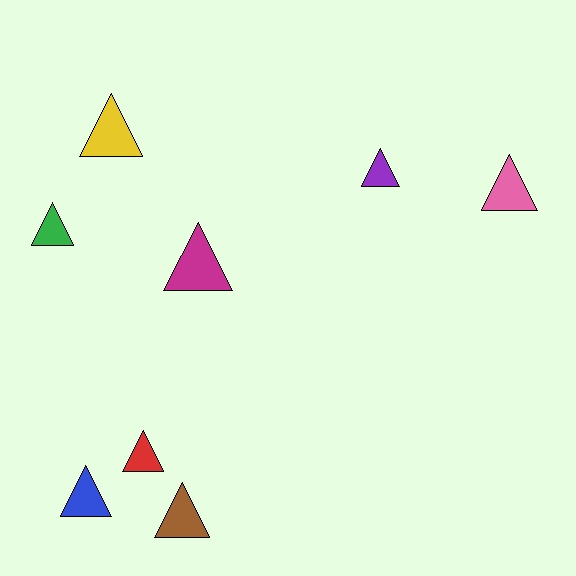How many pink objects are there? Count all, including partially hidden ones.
There is 1 pink object.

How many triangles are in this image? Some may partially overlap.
There are 8 triangles.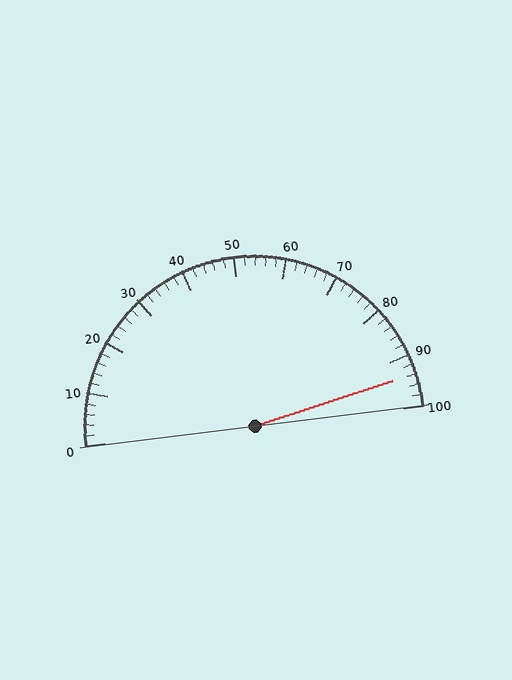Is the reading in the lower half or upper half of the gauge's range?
The reading is in the upper half of the range (0 to 100).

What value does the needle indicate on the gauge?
The needle indicates approximately 94.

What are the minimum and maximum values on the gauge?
The gauge ranges from 0 to 100.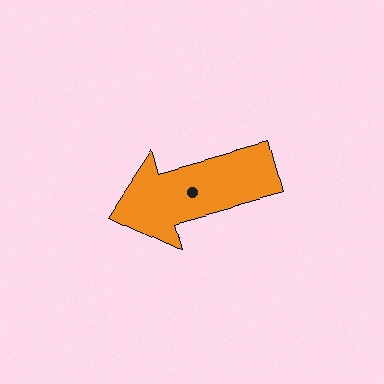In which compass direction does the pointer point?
West.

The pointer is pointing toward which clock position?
Roughly 8 o'clock.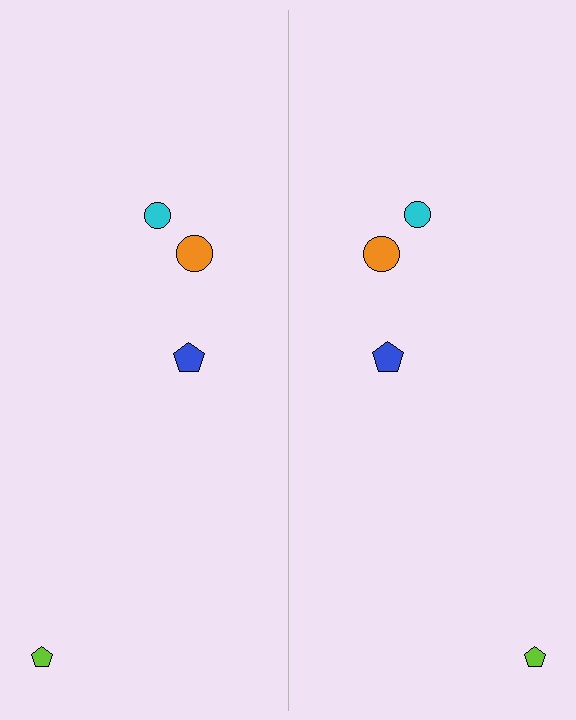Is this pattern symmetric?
Yes, this pattern has bilateral (reflection) symmetry.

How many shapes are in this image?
There are 8 shapes in this image.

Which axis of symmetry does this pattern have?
The pattern has a vertical axis of symmetry running through the center of the image.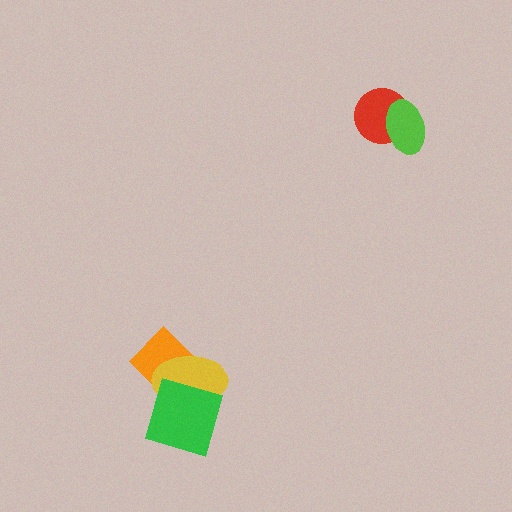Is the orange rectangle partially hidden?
Yes, it is partially covered by another shape.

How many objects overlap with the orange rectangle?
2 objects overlap with the orange rectangle.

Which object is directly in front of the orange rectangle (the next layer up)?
The yellow ellipse is directly in front of the orange rectangle.